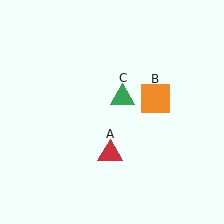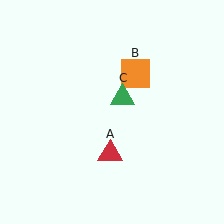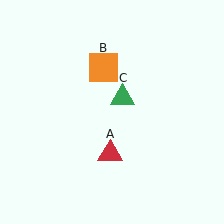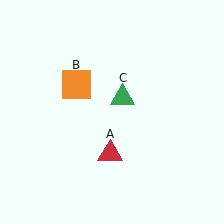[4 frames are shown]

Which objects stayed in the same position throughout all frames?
Red triangle (object A) and green triangle (object C) remained stationary.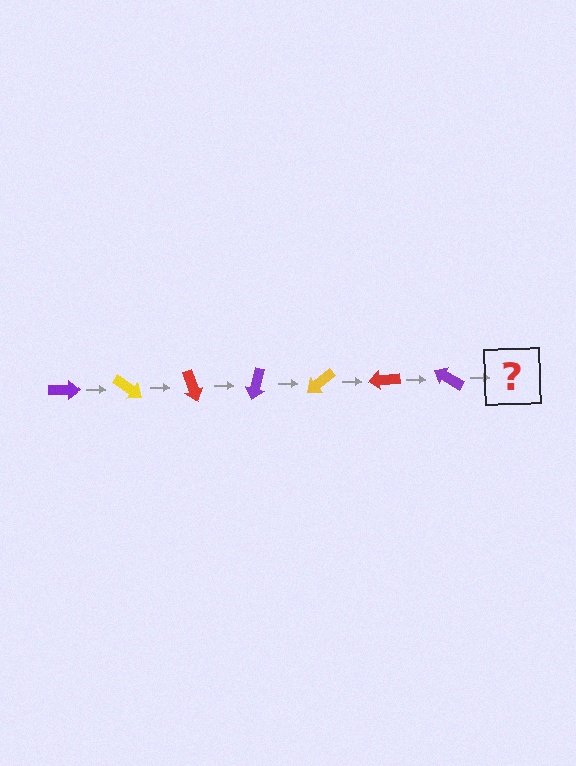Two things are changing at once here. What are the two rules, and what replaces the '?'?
The two rules are that it rotates 35 degrees each step and the color cycles through purple, yellow, and red. The '?' should be a yellow arrow, rotated 245 degrees from the start.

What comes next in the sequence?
The next element should be a yellow arrow, rotated 245 degrees from the start.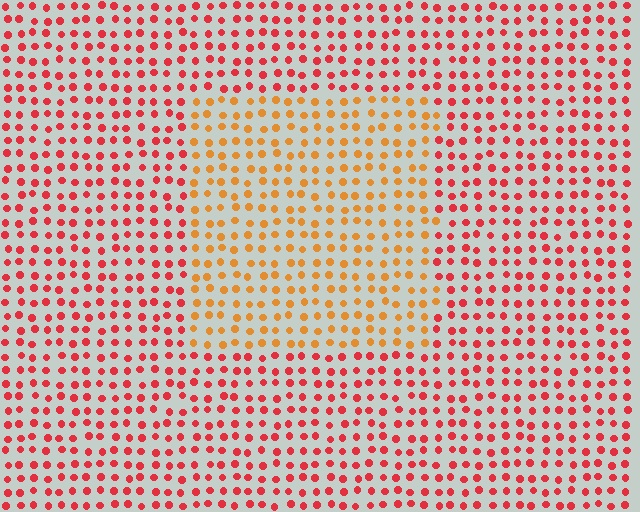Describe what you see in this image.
The image is filled with small red elements in a uniform arrangement. A rectangle-shaped region is visible where the elements are tinted to a slightly different hue, forming a subtle color boundary.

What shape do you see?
I see a rectangle.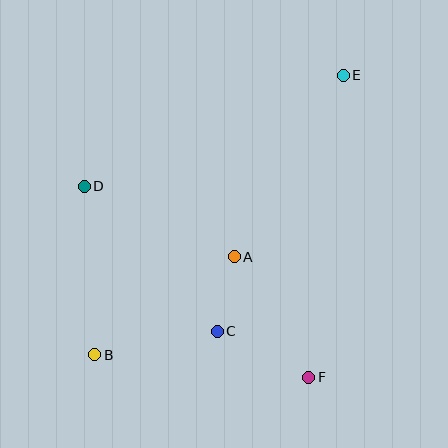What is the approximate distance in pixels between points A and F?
The distance between A and F is approximately 142 pixels.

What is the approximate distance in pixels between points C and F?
The distance between C and F is approximately 103 pixels.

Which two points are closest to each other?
Points A and C are closest to each other.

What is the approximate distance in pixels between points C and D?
The distance between C and D is approximately 197 pixels.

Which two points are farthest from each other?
Points B and E are farthest from each other.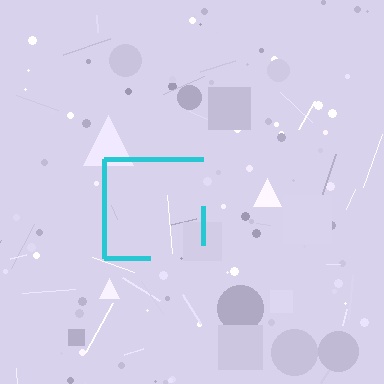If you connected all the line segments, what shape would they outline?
They would outline a square.